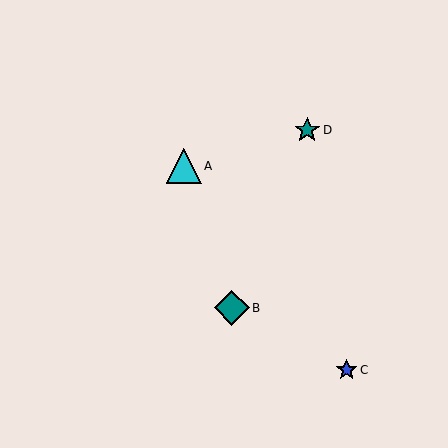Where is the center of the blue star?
The center of the blue star is at (347, 370).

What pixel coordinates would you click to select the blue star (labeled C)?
Click at (347, 370) to select the blue star C.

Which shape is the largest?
The cyan triangle (labeled A) is the largest.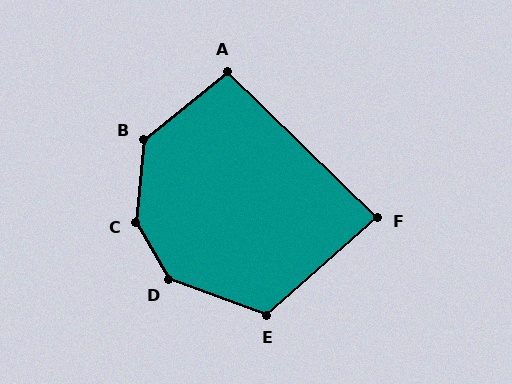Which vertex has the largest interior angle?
C, at approximately 145 degrees.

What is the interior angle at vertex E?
Approximately 119 degrees (obtuse).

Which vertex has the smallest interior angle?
F, at approximately 86 degrees.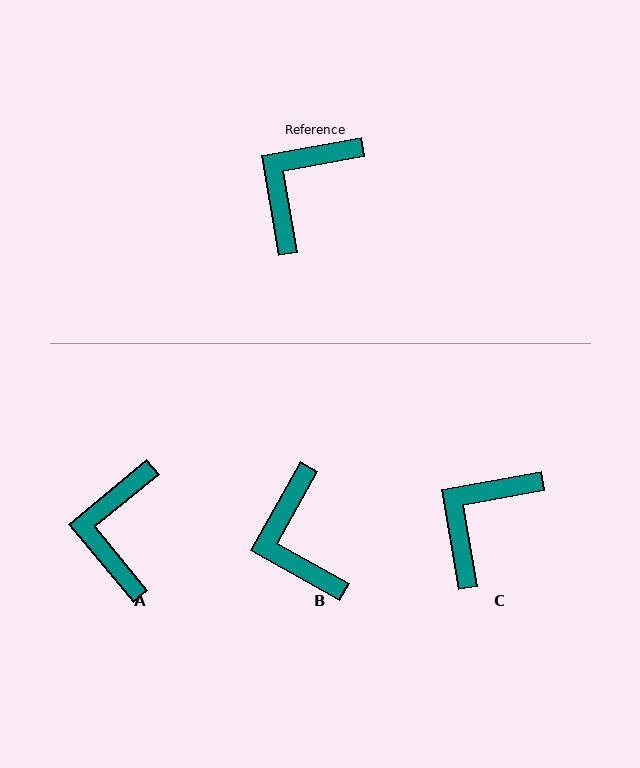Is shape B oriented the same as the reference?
No, it is off by about 51 degrees.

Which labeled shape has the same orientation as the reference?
C.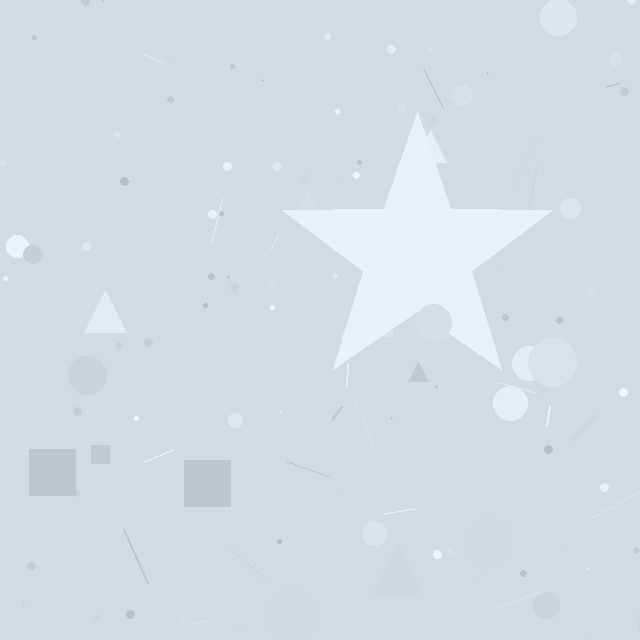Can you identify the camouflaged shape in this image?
The camouflaged shape is a star.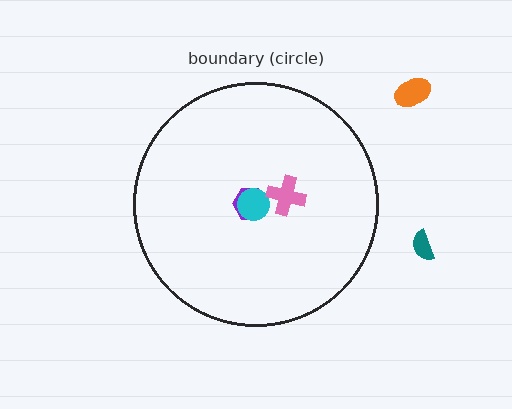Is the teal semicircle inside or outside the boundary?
Outside.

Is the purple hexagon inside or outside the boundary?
Inside.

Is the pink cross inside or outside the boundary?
Inside.